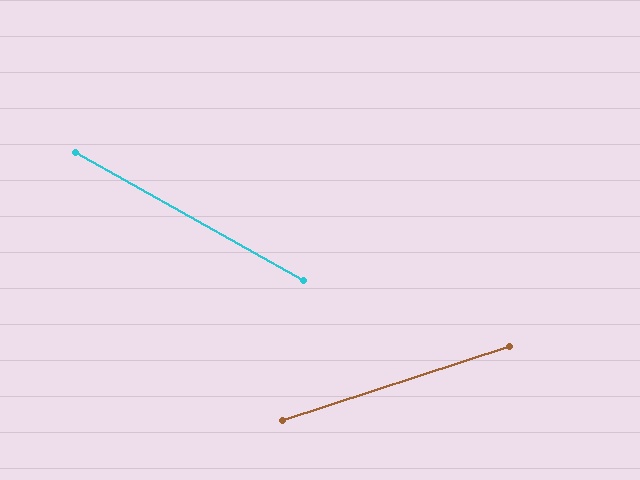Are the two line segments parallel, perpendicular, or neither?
Neither parallel nor perpendicular — they differ by about 47°.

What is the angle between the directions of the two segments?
Approximately 47 degrees.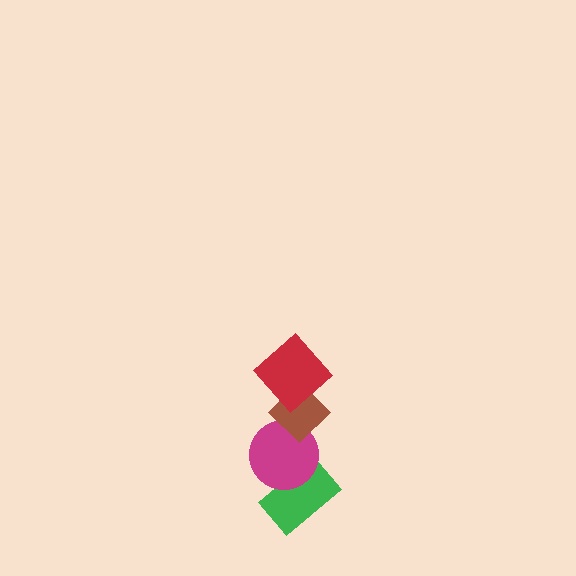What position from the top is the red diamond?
The red diamond is 1st from the top.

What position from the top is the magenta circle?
The magenta circle is 3rd from the top.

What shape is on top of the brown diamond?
The red diamond is on top of the brown diamond.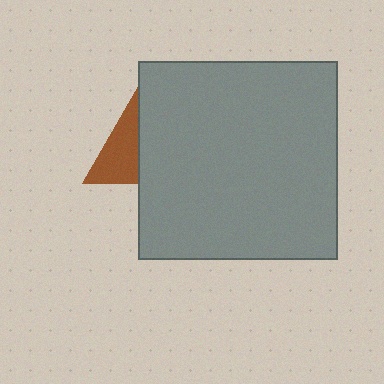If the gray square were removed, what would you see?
You would see the complete brown triangle.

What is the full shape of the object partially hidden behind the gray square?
The partially hidden object is a brown triangle.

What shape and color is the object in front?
The object in front is a gray square.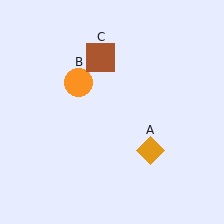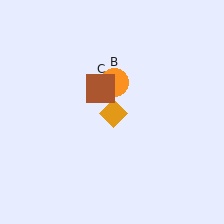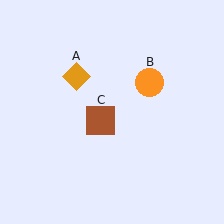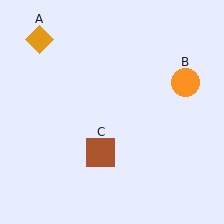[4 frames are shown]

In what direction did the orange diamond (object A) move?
The orange diamond (object A) moved up and to the left.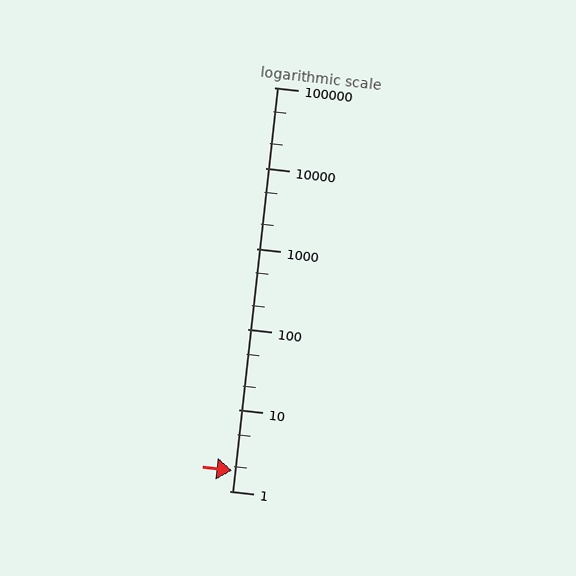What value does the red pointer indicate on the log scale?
The pointer indicates approximately 1.8.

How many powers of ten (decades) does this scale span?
The scale spans 5 decades, from 1 to 100000.